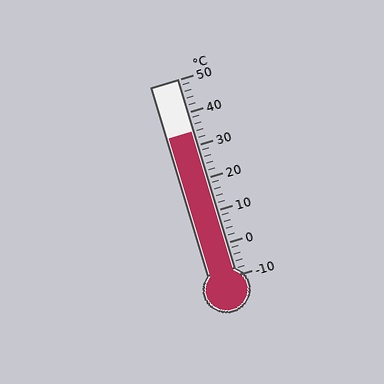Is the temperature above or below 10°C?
The temperature is above 10°C.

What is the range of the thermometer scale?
The thermometer scale ranges from -10°C to 50°C.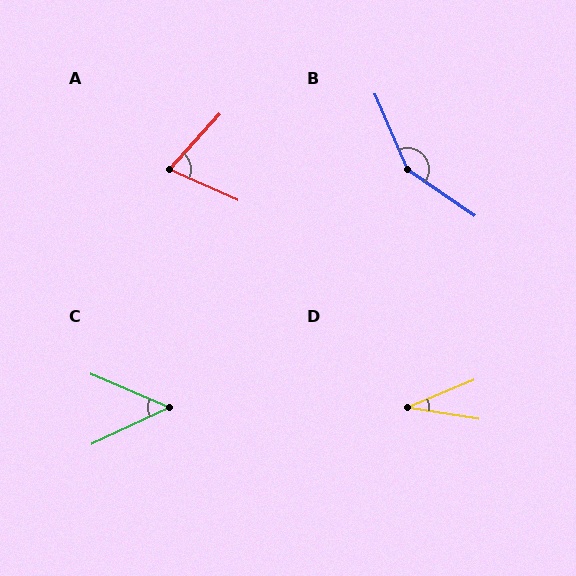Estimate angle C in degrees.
Approximately 48 degrees.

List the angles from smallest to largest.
D (31°), C (48°), A (71°), B (148°).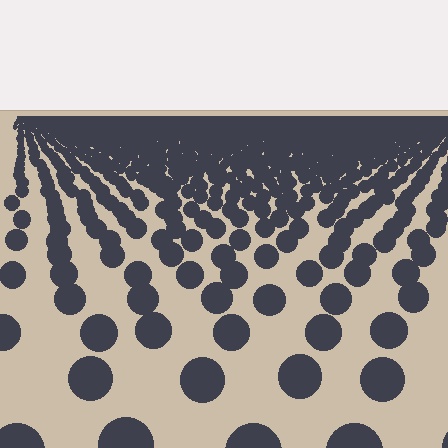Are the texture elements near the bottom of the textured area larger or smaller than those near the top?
Larger. Near the bottom, elements are closer to the viewer and appear at a bigger on-screen size.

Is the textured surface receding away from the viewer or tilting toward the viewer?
The surface is receding away from the viewer. Texture elements get smaller and denser toward the top.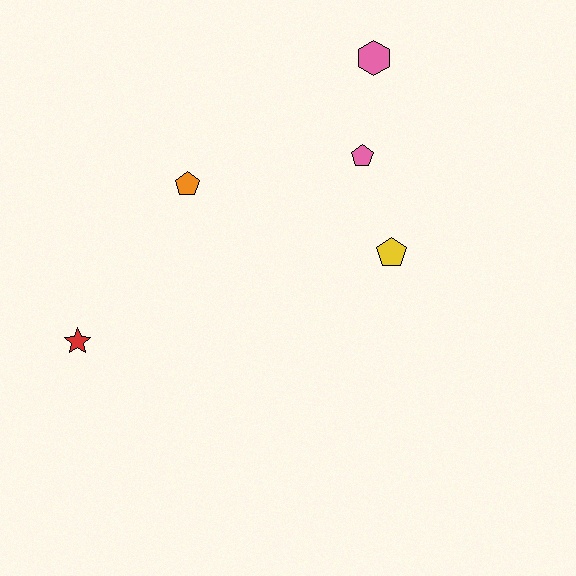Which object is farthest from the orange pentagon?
The pink hexagon is farthest from the orange pentagon.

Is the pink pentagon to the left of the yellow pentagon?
Yes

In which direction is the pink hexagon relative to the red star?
The pink hexagon is to the right of the red star.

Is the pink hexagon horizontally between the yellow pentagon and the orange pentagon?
Yes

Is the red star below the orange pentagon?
Yes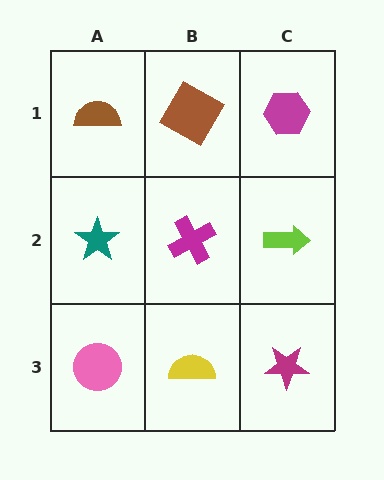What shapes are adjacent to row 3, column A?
A teal star (row 2, column A), a yellow semicircle (row 3, column B).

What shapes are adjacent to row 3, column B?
A magenta cross (row 2, column B), a pink circle (row 3, column A), a magenta star (row 3, column C).